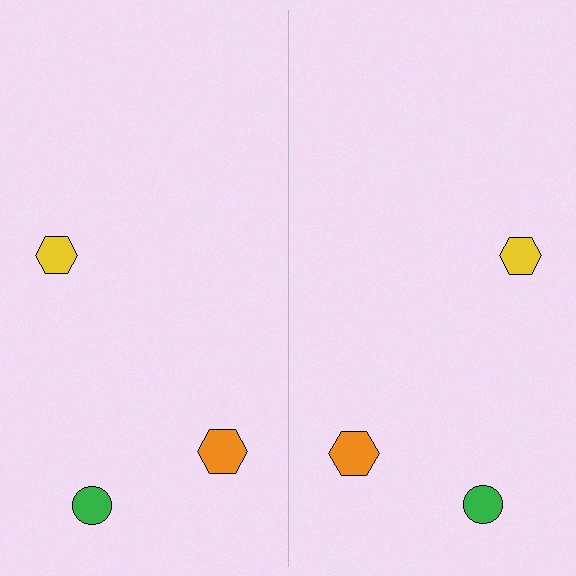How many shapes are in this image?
There are 6 shapes in this image.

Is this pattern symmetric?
Yes, this pattern has bilateral (reflection) symmetry.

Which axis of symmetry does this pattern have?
The pattern has a vertical axis of symmetry running through the center of the image.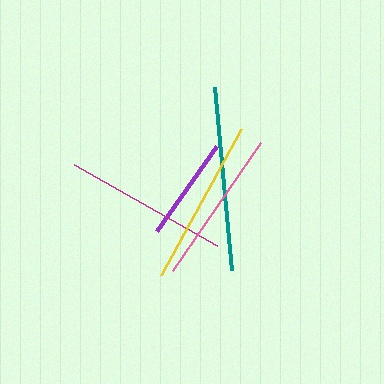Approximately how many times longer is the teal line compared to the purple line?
The teal line is approximately 1.8 times the length of the purple line.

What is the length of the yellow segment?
The yellow segment is approximately 167 pixels long.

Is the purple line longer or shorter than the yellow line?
The yellow line is longer than the purple line.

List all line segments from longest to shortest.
From longest to shortest: teal, yellow, magenta, pink, purple.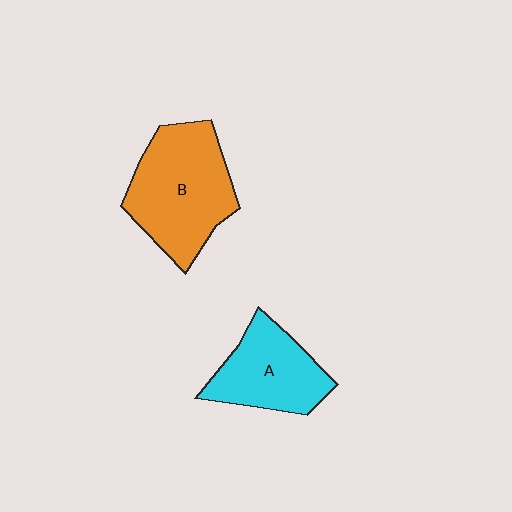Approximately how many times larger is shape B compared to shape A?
Approximately 1.4 times.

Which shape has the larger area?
Shape B (orange).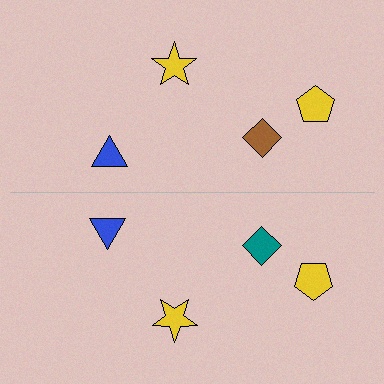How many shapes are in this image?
There are 8 shapes in this image.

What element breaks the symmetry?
The teal diamond on the bottom side breaks the symmetry — its mirror counterpart is brown.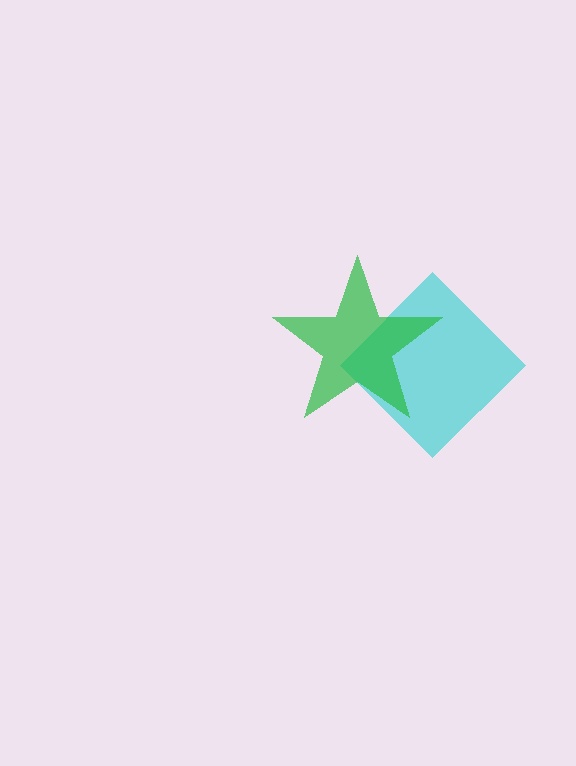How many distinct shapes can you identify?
There are 2 distinct shapes: a cyan diamond, a green star.